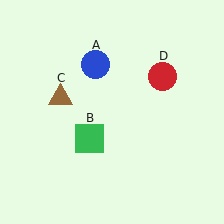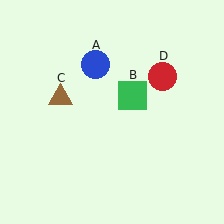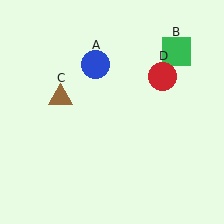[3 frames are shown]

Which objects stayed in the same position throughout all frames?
Blue circle (object A) and brown triangle (object C) and red circle (object D) remained stationary.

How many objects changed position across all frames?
1 object changed position: green square (object B).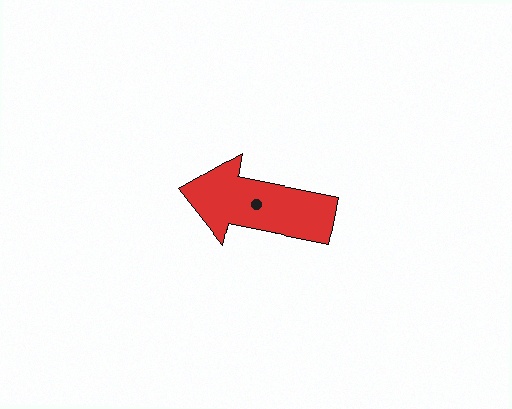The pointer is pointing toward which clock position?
Roughly 9 o'clock.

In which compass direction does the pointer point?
West.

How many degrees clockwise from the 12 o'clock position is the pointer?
Approximately 281 degrees.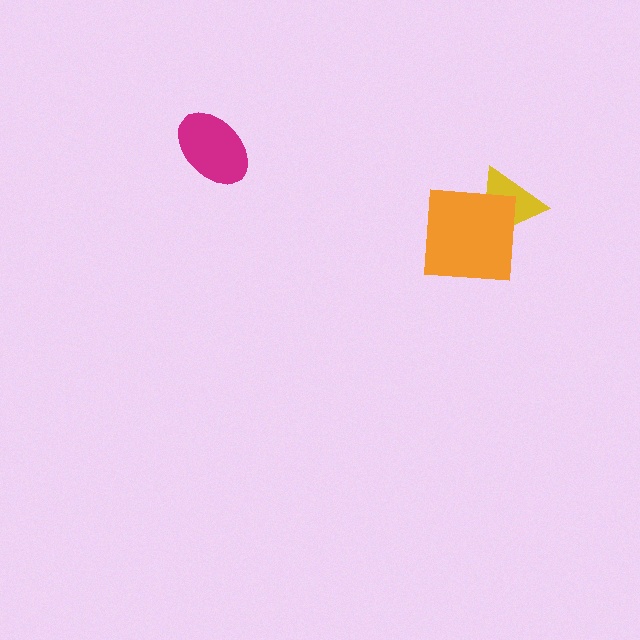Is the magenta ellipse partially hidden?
No, no other shape covers it.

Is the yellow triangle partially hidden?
Yes, it is partially covered by another shape.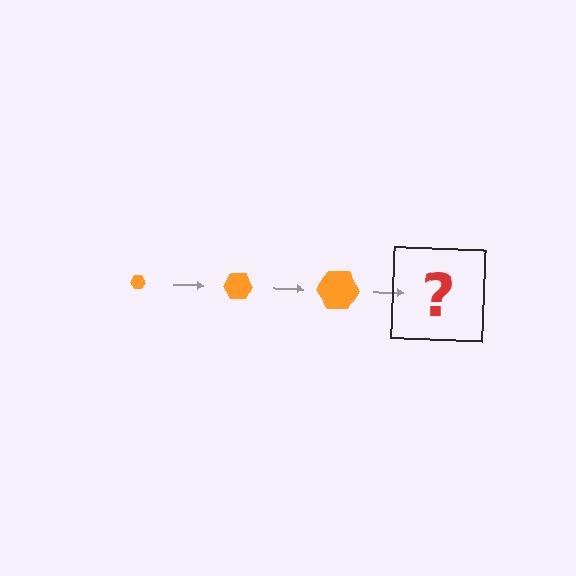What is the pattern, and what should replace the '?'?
The pattern is that the hexagon gets progressively larger each step. The '?' should be an orange hexagon, larger than the previous one.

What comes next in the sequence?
The next element should be an orange hexagon, larger than the previous one.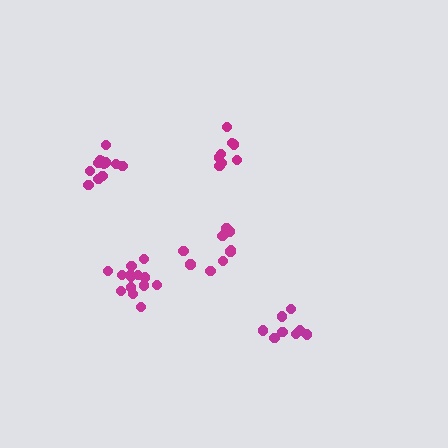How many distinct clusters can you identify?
There are 5 distinct clusters.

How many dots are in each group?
Group 1: 12 dots, Group 2: 8 dots, Group 3: 9 dots, Group 4: 8 dots, Group 5: 14 dots (51 total).